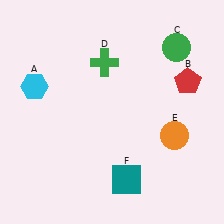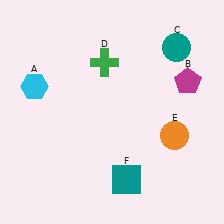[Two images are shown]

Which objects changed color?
B changed from red to magenta. C changed from green to teal.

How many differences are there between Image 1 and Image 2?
There are 2 differences between the two images.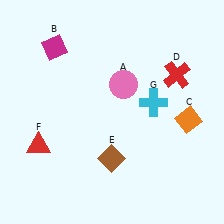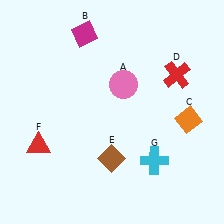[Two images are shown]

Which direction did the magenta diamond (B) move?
The magenta diamond (B) moved right.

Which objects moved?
The objects that moved are: the magenta diamond (B), the cyan cross (G).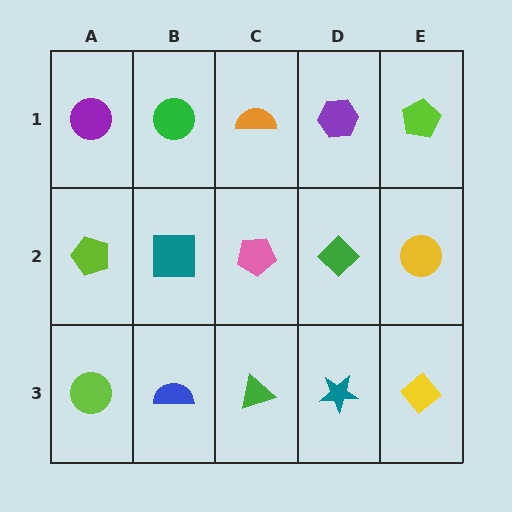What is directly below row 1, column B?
A teal square.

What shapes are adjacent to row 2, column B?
A green circle (row 1, column B), a blue semicircle (row 3, column B), a lime pentagon (row 2, column A), a pink pentagon (row 2, column C).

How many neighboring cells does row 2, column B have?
4.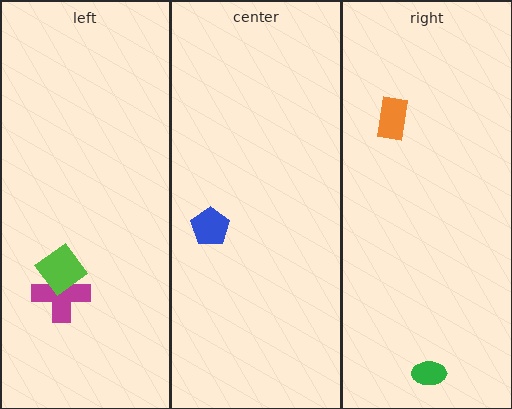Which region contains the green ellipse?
The right region.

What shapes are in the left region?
The magenta cross, the lime diamond.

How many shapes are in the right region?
2.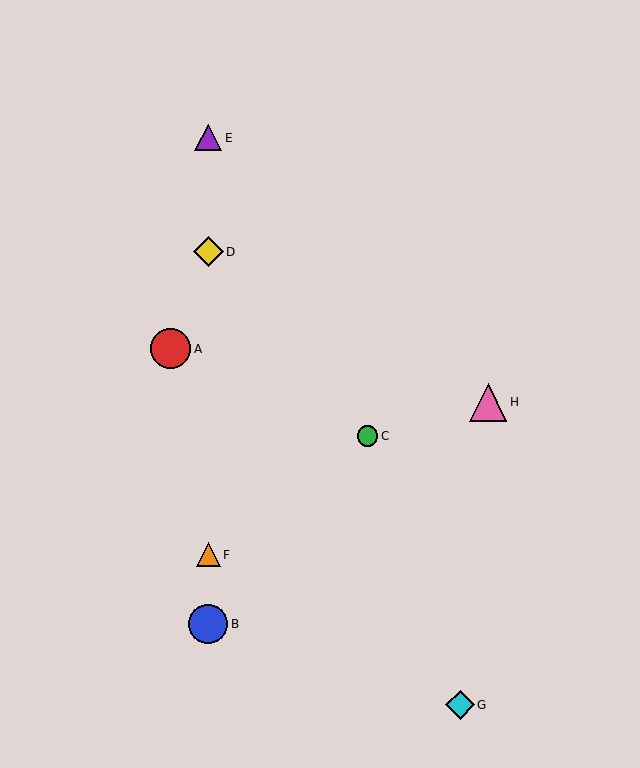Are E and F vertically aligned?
Yes, both are at x≈208.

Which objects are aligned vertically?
Objects B, D, E, F are aligned vertically.